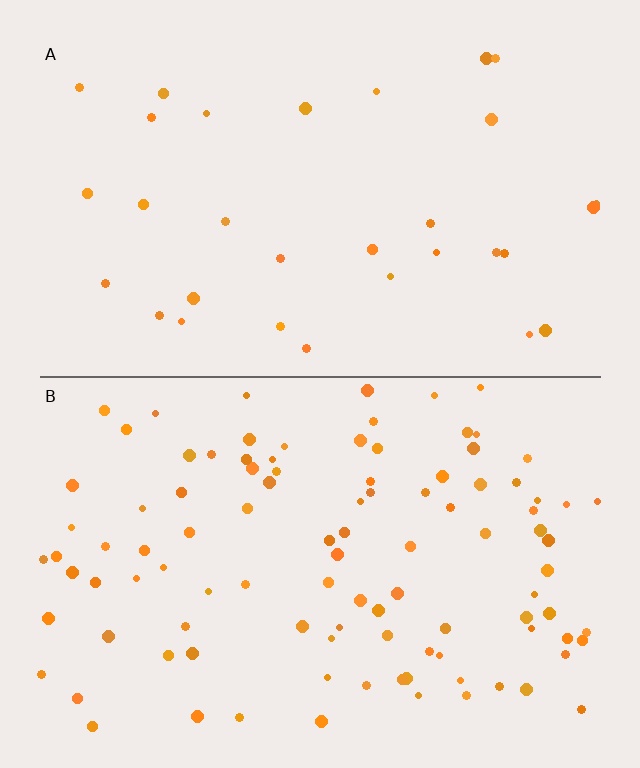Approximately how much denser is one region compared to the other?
Approximately 3.3× — region B over region A.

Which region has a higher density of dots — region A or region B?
B (the bottom).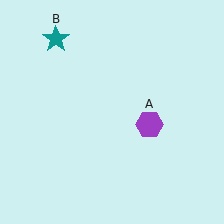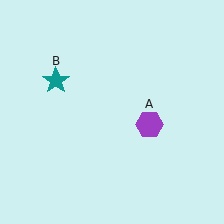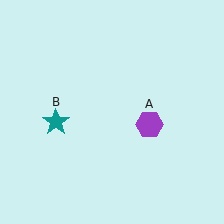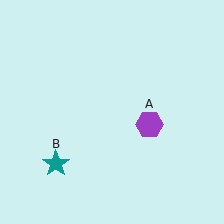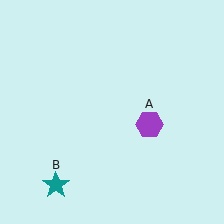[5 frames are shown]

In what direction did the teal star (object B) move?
The teal star (object B) moved down.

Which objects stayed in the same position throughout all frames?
Purple hexagon (object A) remained stationary.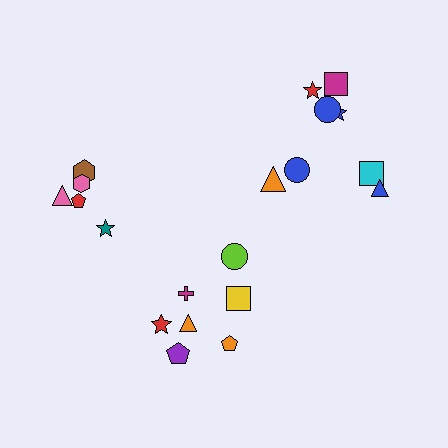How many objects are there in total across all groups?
There are 20 objects.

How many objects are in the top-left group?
There are 5 objects.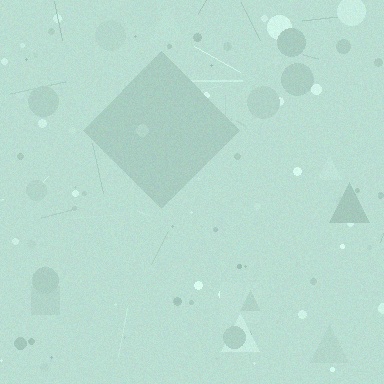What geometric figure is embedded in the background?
A diamond is embedded in the background.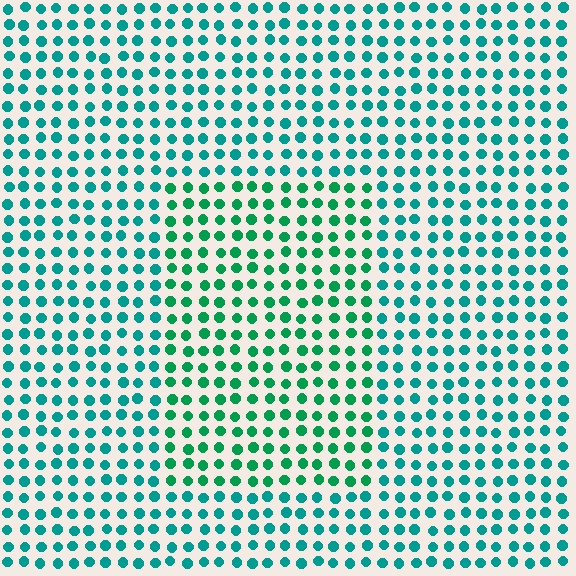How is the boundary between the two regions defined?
The boundary is defined purely by a slight shift in hue (about 26 degrees). Spacing, size, and orientation are identical on both sides.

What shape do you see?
I see a rectangle.